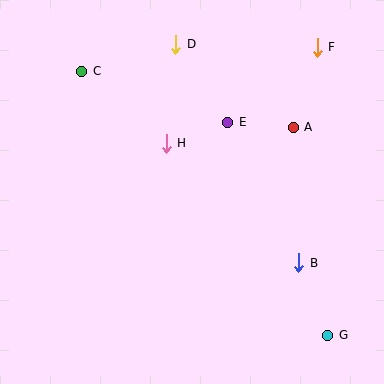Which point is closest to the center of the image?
Point H at (166, 143) is closest to the center.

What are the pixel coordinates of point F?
Point F is at (317, 47).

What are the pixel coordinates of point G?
Point G is at (328, 335).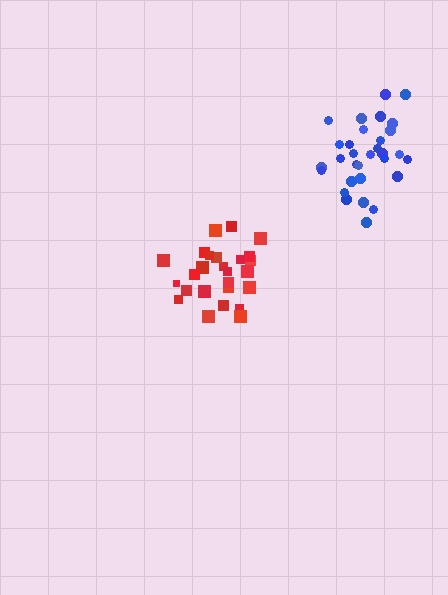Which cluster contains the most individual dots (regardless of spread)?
Blue (31).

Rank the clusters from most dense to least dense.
red, blue.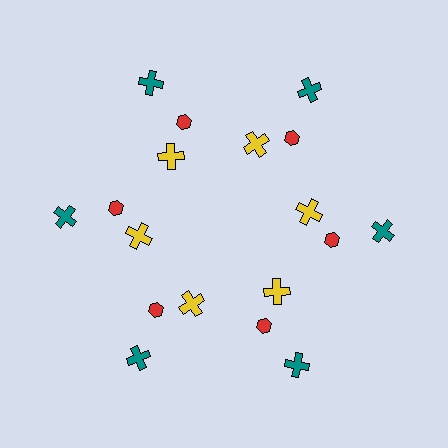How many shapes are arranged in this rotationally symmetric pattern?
There are 18 shapes, arranged in 6 groups of 3.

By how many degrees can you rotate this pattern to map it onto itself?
The pattern maps onto itself every 60 degrees of rotation.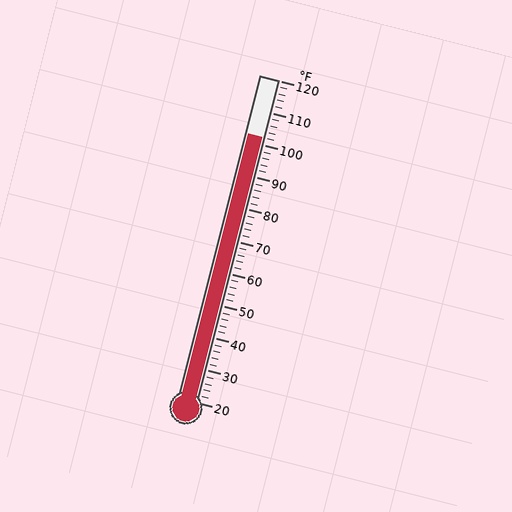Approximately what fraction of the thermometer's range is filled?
The thermometer is filled to approximately 80% of its range.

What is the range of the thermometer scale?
The thermometer scale ranges from 20°F to 120°F.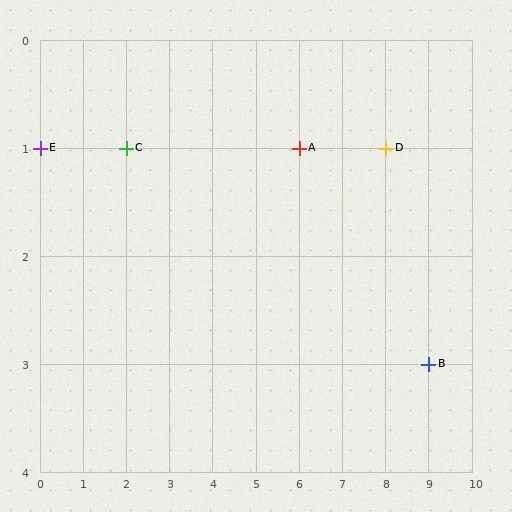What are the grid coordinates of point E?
Point E is at grid coordinates (0, 1).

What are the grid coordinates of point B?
Point B is at grid coordinates (9, 3).